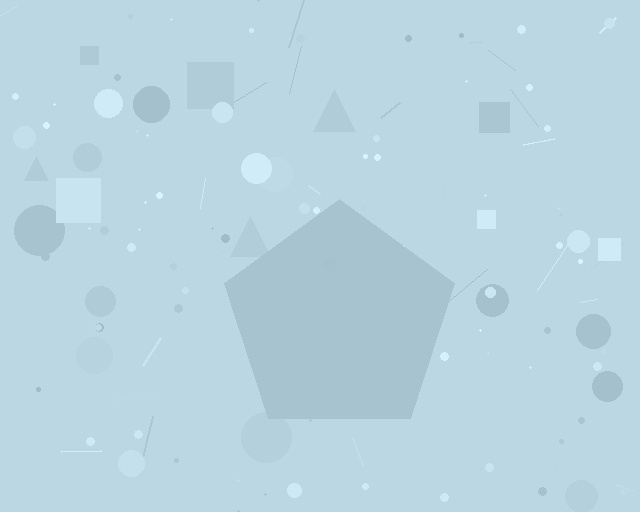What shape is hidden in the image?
A pentagon is hidden in the image.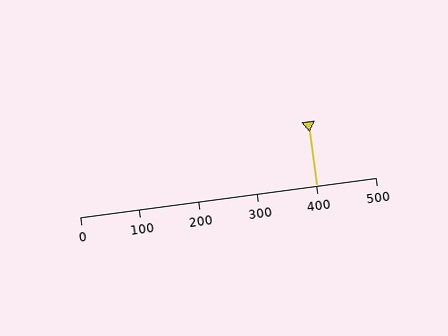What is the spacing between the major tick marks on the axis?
The major ticks are spaced 100 apart.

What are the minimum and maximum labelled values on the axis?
The axis runs from 0 to 500.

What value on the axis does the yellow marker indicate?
The marker indicates approximately 400.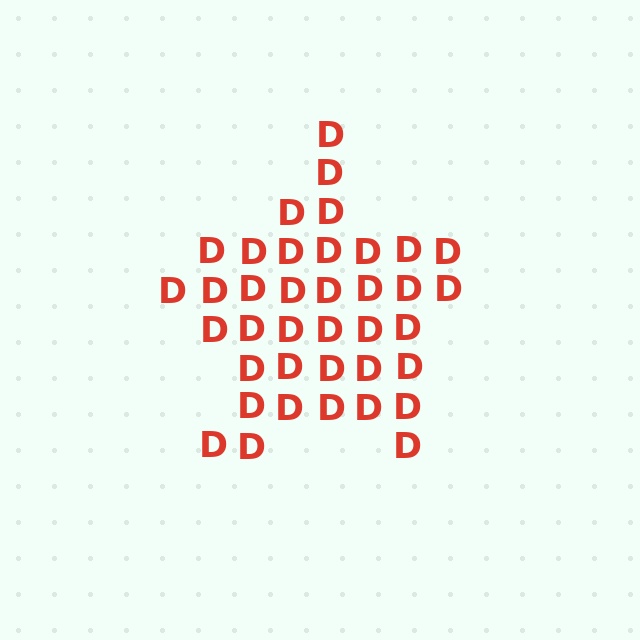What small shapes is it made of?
It is made of small letter D's.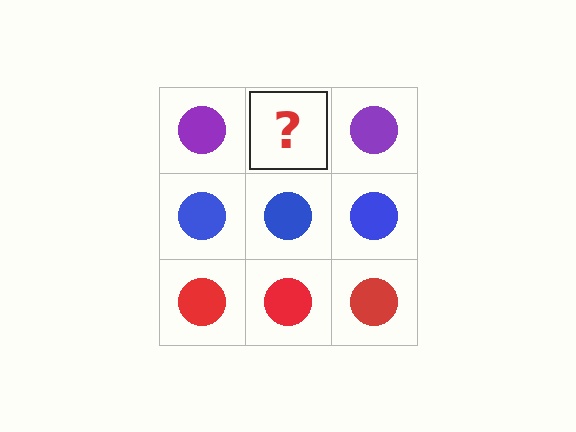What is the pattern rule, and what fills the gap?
The rule is that each row has a consistent color. The gap should be filled with a purple circle.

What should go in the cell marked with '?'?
The missing cell should contain a purple circle.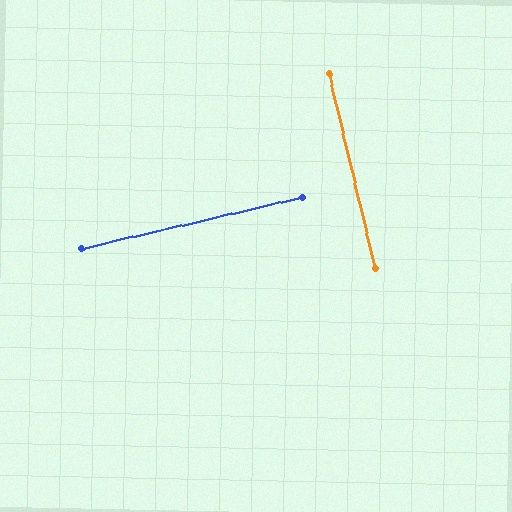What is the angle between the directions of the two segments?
Approximately 90 degrees.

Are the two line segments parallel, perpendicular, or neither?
Perpendicular — they meet at approximately 90°.